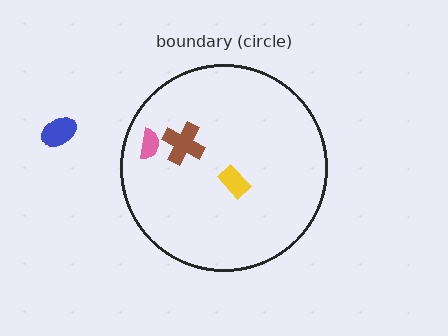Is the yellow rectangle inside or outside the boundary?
Inside.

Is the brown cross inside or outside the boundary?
Inside.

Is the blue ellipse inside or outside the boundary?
Outside.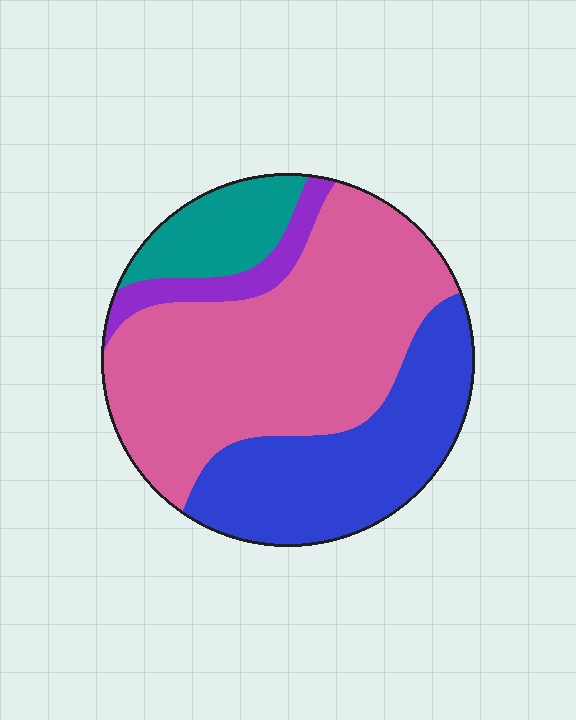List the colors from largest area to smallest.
From largest to smallest: pink, blue, teal, purple.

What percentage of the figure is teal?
Teal takes up less than a sixth of the figure.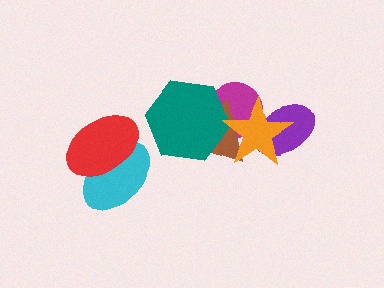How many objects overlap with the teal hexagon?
3 objects overlap with the teal hexagon.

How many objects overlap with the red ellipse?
1 object overlaps with the red ellipse.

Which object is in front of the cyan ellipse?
The red ellipse is in front of the cyan ellipse.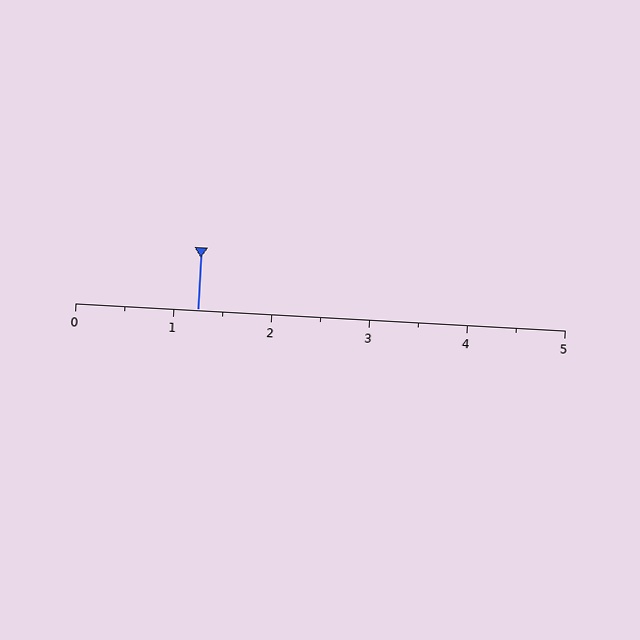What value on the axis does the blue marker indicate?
The marker indicates approximately 1.2.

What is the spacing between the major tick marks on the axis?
The major ticks are spaced 1 apart.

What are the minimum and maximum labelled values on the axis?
The axis runs from 0 to 5.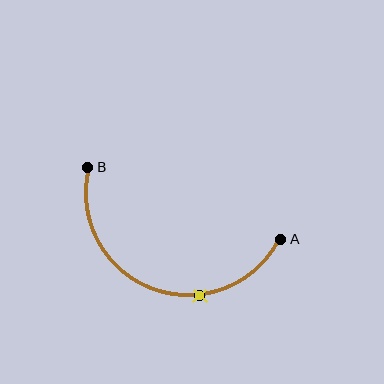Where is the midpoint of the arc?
The arc midpoint is the point on the curve farthest from the straight line joining A and B. It sits below that line.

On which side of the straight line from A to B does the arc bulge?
The arc bulges below the straight line connecting A and B.